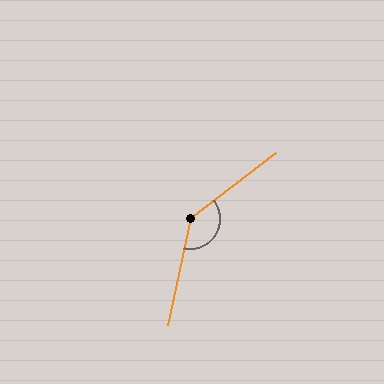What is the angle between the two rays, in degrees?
Approximately 140 degrees.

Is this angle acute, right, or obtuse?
It is obtuse.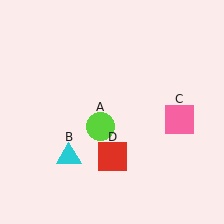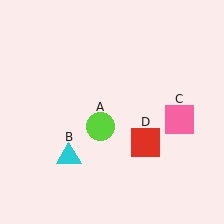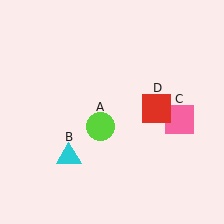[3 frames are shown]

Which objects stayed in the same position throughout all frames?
Lime circle (object A) and cyan triangle (object B) and pink square (object C) remained stationary.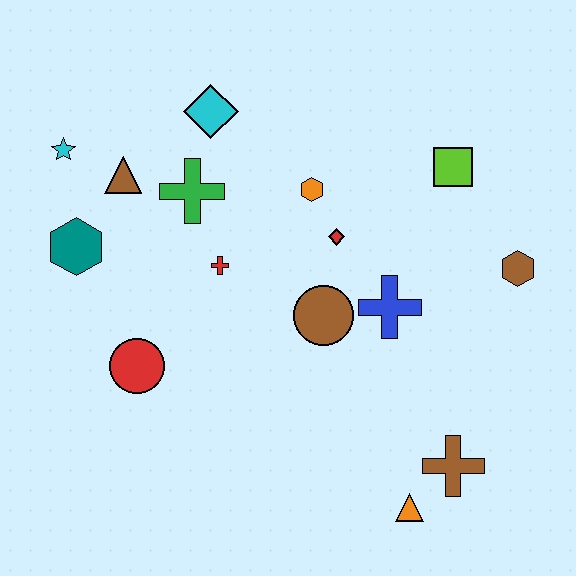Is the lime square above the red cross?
Yes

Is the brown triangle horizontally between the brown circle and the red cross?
No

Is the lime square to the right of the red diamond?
Yes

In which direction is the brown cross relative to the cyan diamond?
The brown cross is below the cyan diamond.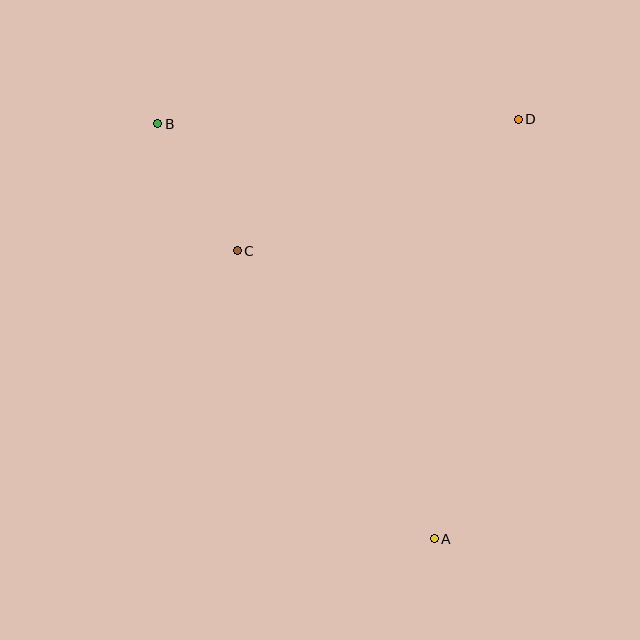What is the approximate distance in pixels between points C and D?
The distance between C and D is approximately 310 pixels.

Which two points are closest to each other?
Points B and C are closest to each other.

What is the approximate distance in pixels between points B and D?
The distance between B and D is approximately 360 pixels.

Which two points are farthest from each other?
Points A and B are farthest from each other.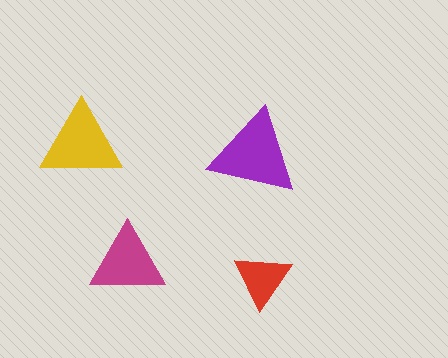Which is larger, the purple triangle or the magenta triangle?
The purple one.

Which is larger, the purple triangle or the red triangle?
The purple one.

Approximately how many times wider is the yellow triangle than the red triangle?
About 1.5 times wider.